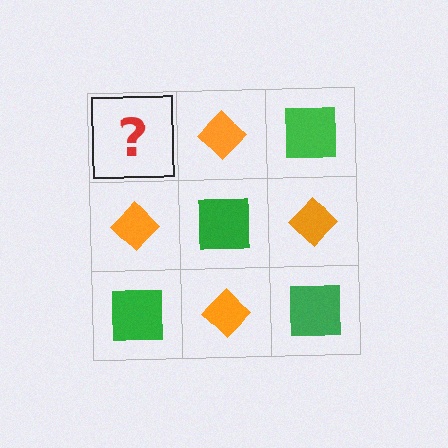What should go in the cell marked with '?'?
The missing cell should contain a green square.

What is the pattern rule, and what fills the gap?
The rule is that it alternates green square and orange diamond in a checkerboard pattern. The gap should be filled with a green square.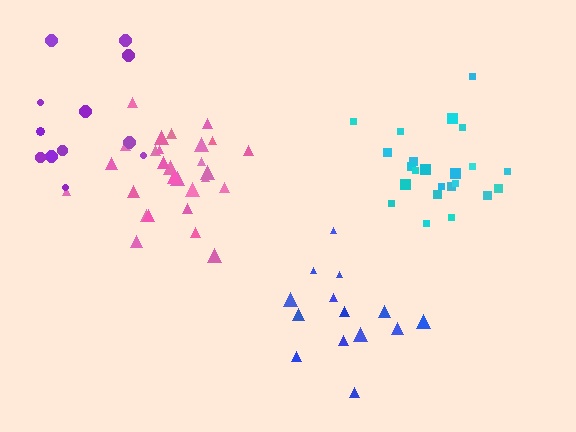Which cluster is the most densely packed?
Pink.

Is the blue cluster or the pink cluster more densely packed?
Pink.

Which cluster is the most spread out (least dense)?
Purple.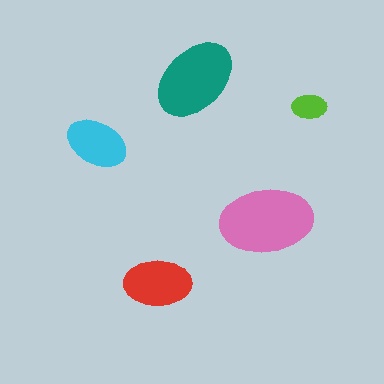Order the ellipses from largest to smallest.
the pink one, the teal one, the red one, the cyan one, the lime one.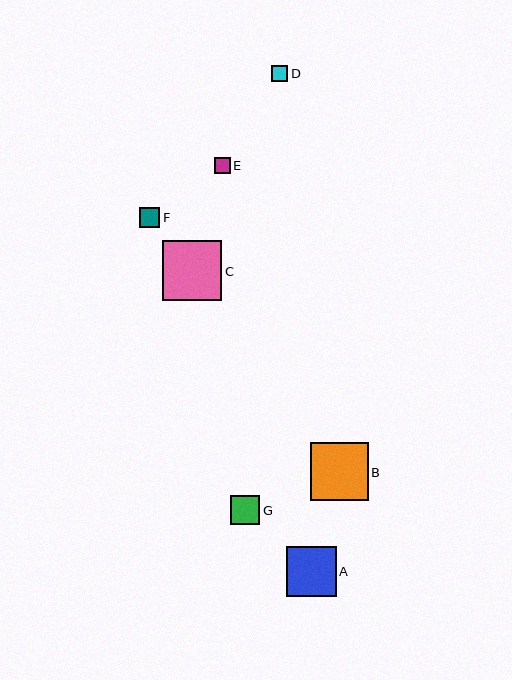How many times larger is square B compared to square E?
Square B is approximately 3.7 times the size of square E.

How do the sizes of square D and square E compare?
Square D and square E are approximately the same size.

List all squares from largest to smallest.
From largest to smallest: C, B, A, G, F, D, E.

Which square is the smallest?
Square E is the smallest with a size of approximately 15 pixels.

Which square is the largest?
Square C is the largest with a size of approximately 59 pixels.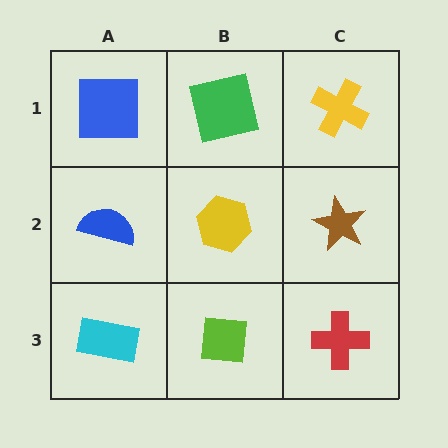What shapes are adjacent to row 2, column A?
A blue square (row 1, column A), a cyan rectangle (row 3, column A), a yellow hexagon (row 2, column B).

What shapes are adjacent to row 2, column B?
A green square (row 1, column B), a lime square (row 3, column B), a blue semicircle (row 2, column A), a brown star (row 2, column C).